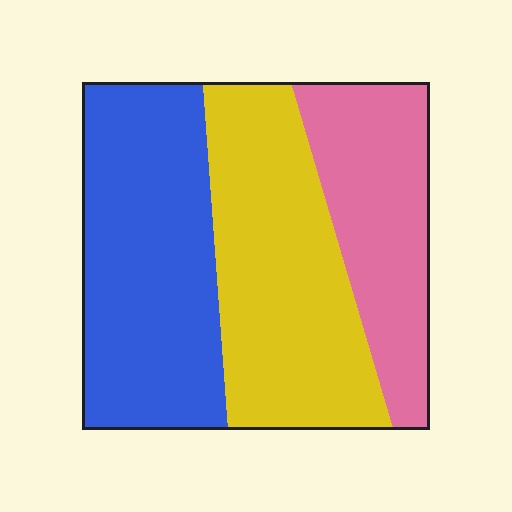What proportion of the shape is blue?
Blue takes up about three eighths (3/8) of the shape.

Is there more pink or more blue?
Blue.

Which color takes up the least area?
Pink, at roughly 25%.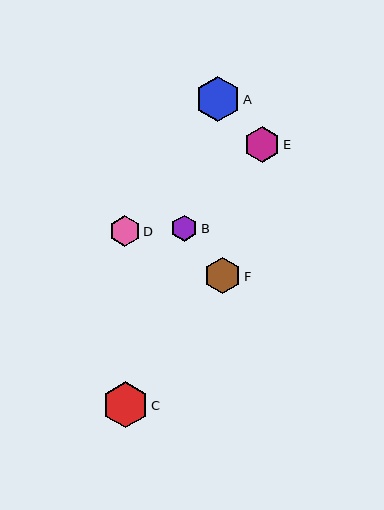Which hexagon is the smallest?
Hexagon B is the smallest with a size of approximately 27 pixels.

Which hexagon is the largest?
Hexagon C is the largest with a size of approximately 46 pixels.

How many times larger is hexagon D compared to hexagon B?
Hexagon D is approximately 1.2 times the size of hexagon B.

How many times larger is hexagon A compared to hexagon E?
Hexagon A is approximately 1.2 times the size of hexagon E.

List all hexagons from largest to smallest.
From largest to smallest: C, A, F, E, D, B.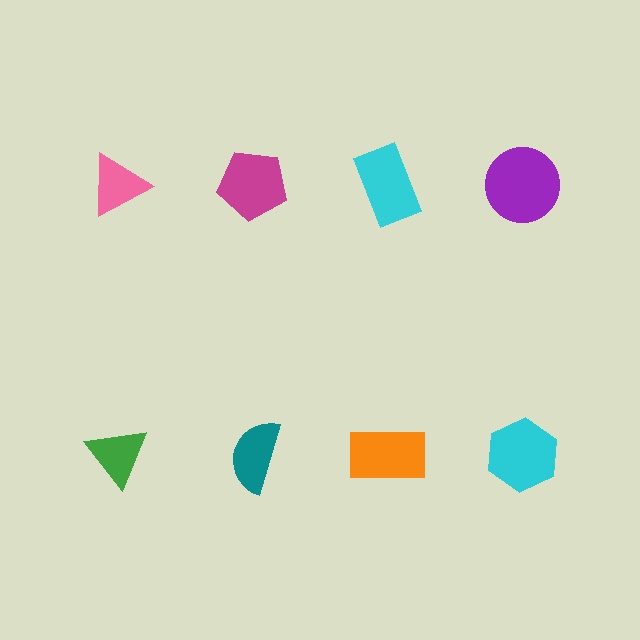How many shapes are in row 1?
4 shapes.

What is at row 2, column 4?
A cyan hexagon.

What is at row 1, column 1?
A pink triangle.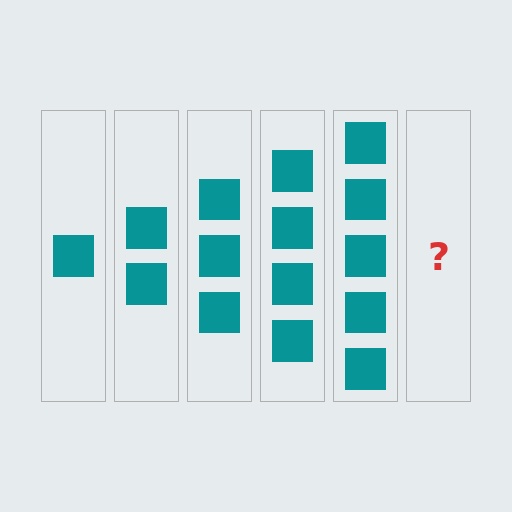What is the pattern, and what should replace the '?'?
The pattern is that each step adds one more square. The '?' should be 6 squares.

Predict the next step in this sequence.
The next step is 6 squares.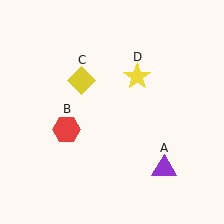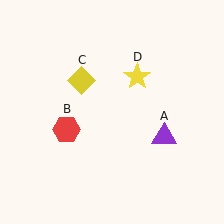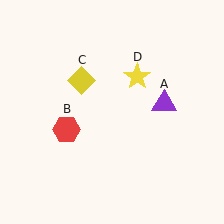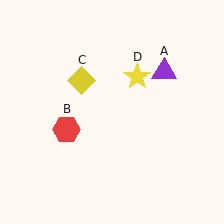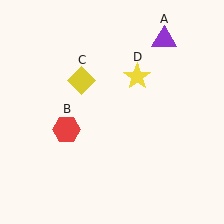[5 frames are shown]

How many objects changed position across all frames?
1 object changed position: purple triangle (object A).